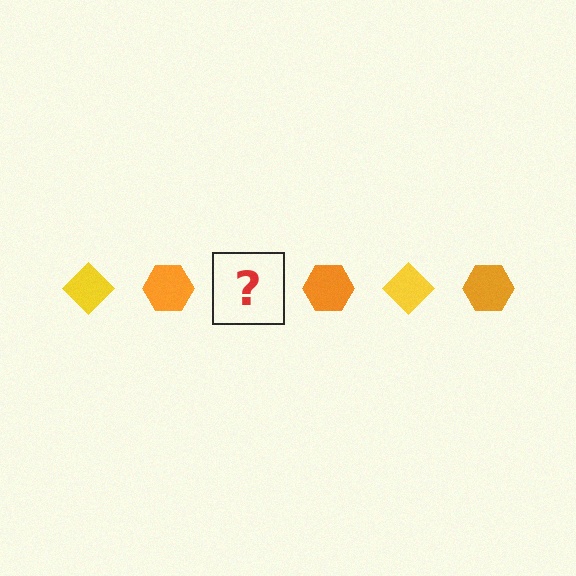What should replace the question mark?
The question mark should be replaced with a yellow diamond.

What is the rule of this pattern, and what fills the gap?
The rule is that the pattern alternates between yellow diamond and orange hexagon. The gap should be filled with a yellow diamond.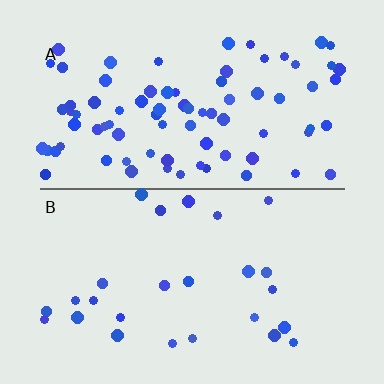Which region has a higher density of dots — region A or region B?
A (the top).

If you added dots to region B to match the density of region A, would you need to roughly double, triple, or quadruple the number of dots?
Approximately triple.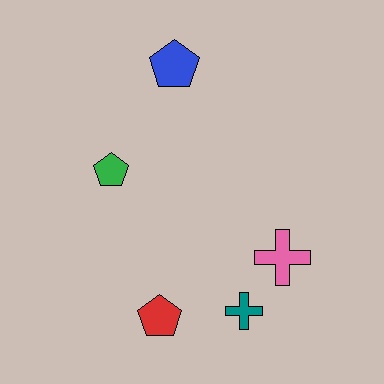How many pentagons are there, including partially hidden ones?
There are 3 pentagons.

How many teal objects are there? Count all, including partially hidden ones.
There is 1 teal object.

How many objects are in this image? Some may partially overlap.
There are 5 objects.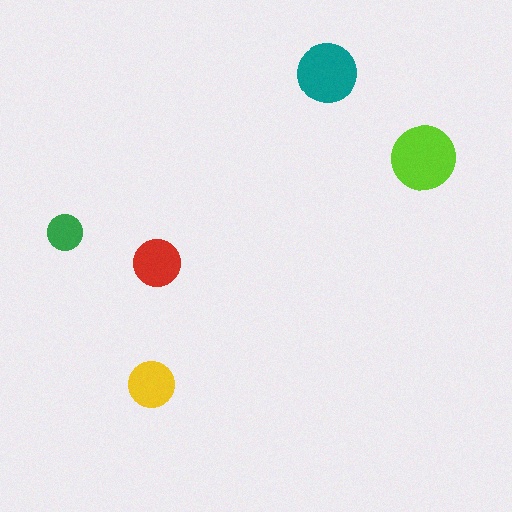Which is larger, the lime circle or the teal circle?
The lime one.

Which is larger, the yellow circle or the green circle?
The yellow one.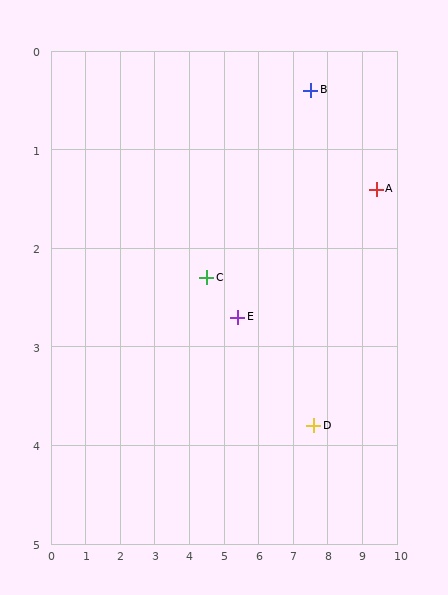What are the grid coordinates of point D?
Point D is at approximately (7.6, 3.8).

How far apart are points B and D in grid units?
Points B and D are about 3.4 grid units apart.